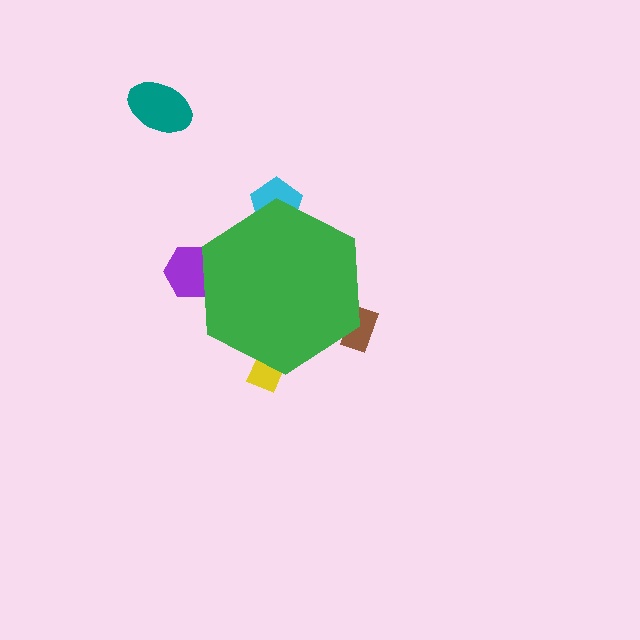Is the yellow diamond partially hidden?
Yes, the yellow diamond is partially hidden behind the green hexagon.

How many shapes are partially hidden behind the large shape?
4 shapes are partially hidden.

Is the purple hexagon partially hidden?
Yes, the purple hexagon is partially hidden behind the green hexagon.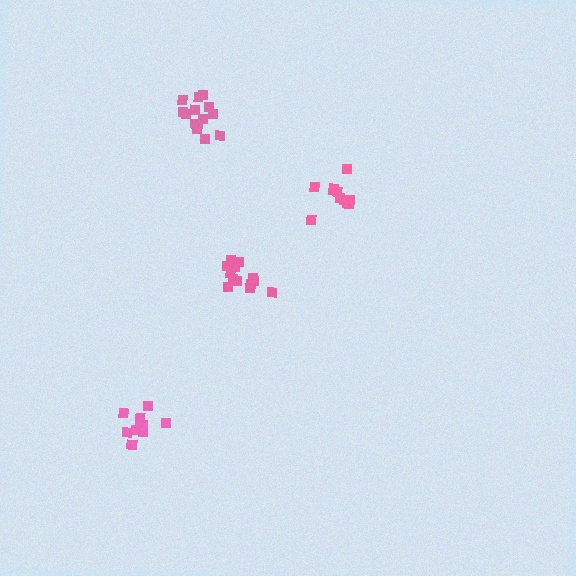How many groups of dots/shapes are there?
There are 4 groups.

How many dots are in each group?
Group 1: 13 dots, Group 2: 10 dots, Group 3: 14 dots, Group 4: 11 dots (48 total).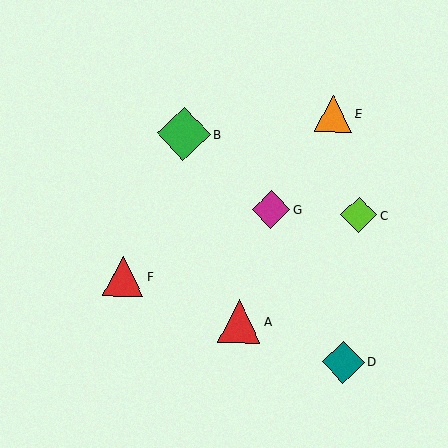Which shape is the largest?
The green diamond (labeled B) is the largest.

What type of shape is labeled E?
Shape E is an orange triangle.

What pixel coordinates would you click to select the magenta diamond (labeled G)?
Click at (271, 210) to select the magenta diamond G.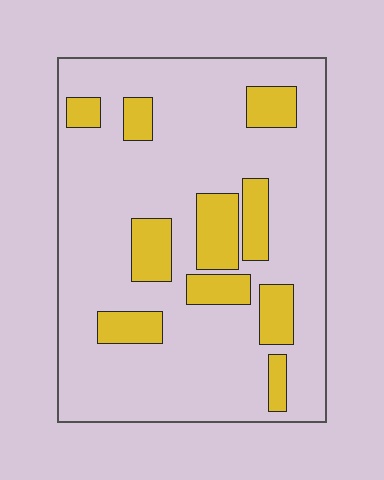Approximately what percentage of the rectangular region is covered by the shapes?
Approximately 20%.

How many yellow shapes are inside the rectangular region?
10.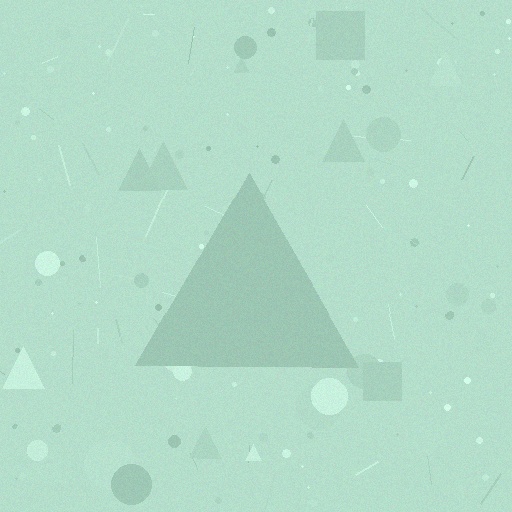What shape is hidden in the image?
A triangle is hidden in the image.